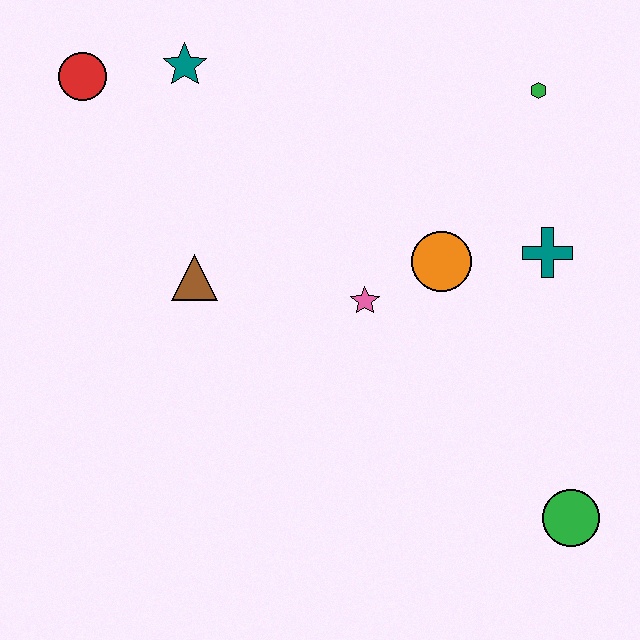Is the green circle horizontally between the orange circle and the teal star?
No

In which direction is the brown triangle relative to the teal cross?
The brown triangle is to the left of the teal cross.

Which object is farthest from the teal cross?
The red circle is farthest from the teal cross.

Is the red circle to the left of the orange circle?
Yes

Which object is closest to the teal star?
The red circle is closest to the teal star.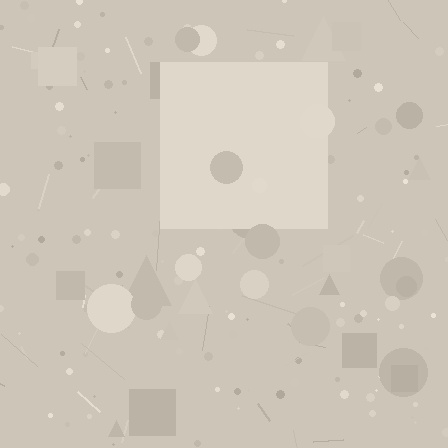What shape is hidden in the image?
A square is hidden in the image.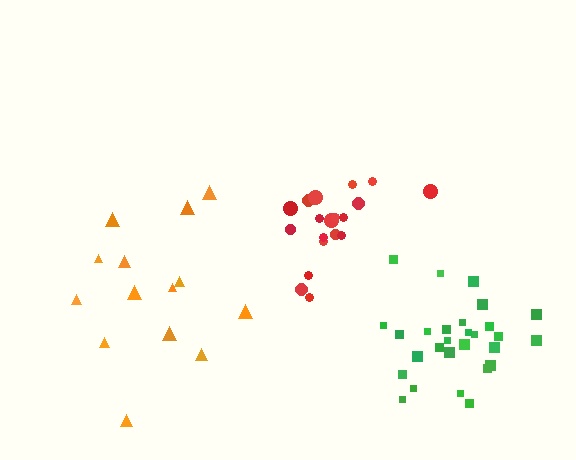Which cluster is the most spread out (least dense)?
Orange.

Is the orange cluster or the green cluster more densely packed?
Green.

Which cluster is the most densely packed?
Red.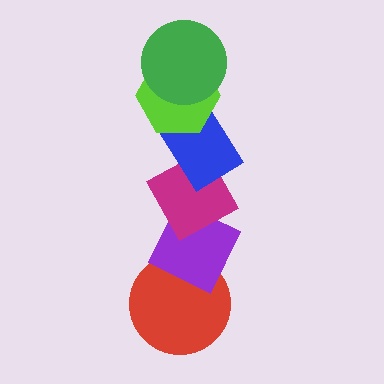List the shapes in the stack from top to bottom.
From top to bottom: the green circle, the lime hexagon, the blue rectangle, the magenta diamond, the purple diamond, the red circle.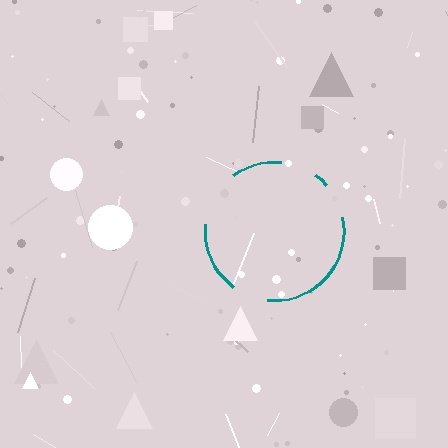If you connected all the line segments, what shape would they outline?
They would outline a circle.